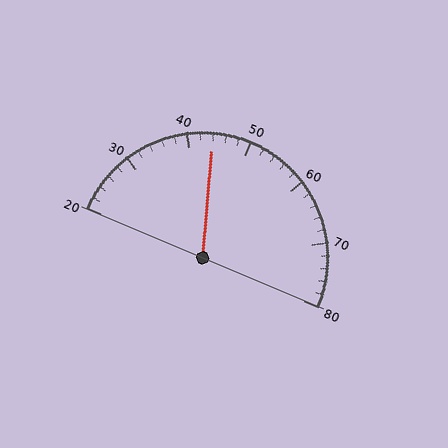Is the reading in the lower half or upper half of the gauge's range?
The reading is in the lower half of the range (20 to 80).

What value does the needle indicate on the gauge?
The needle indicates approximately 44.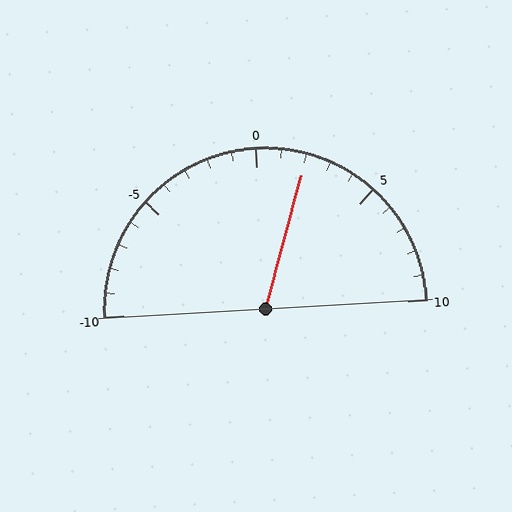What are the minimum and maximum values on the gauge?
The gauge ranges from -10 to 10.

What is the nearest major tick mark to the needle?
The nearest major tick mark is 0.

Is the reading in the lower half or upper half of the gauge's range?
The reading is in the upper half of the range (-10 to 10).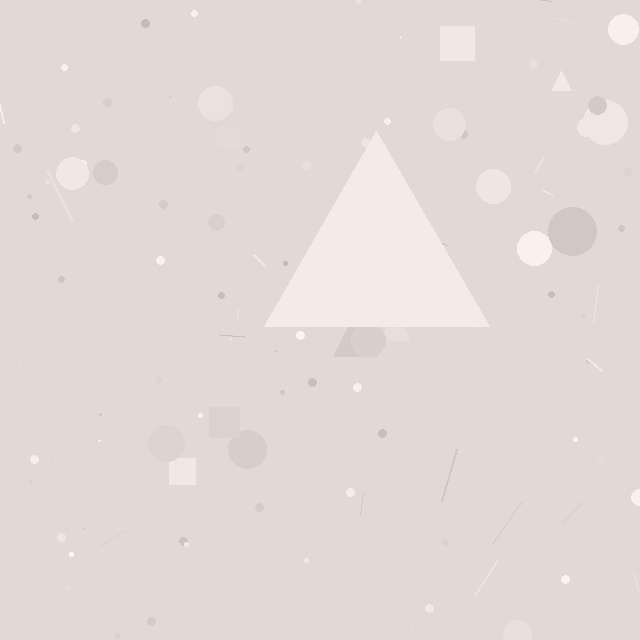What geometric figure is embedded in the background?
A triangle is embedded in the background.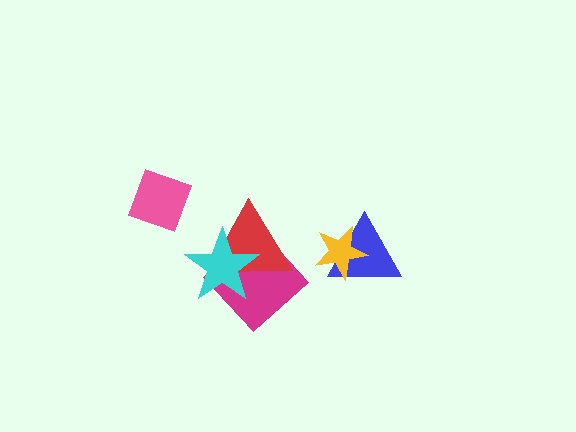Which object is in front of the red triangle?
The cyan star is in front of the red triangle.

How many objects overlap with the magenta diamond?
2 objects overlap with the magenta diamond.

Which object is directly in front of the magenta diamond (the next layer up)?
The red triangle is directly in front of the magenta diamond.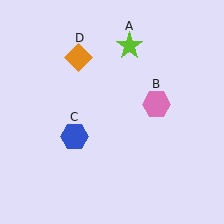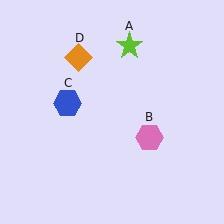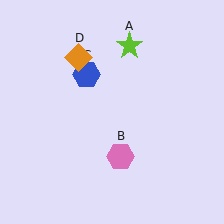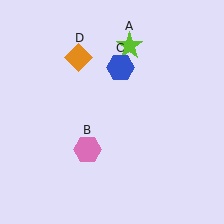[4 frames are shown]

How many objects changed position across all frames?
2 objects changed position: pink hexagon (object B), blue hexagon (object C).